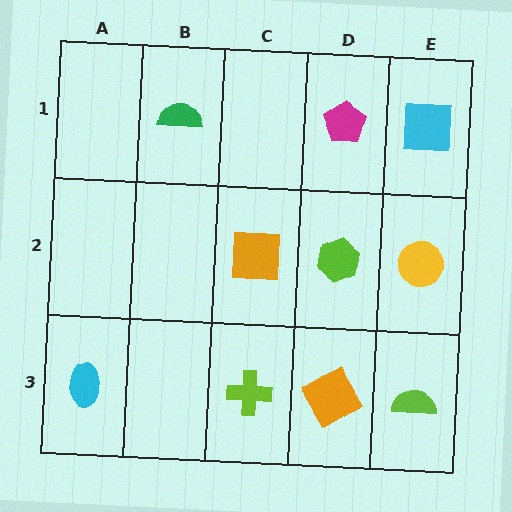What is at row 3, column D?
An orange diamond.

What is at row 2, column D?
A lime hexagon.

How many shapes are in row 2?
3 shapes.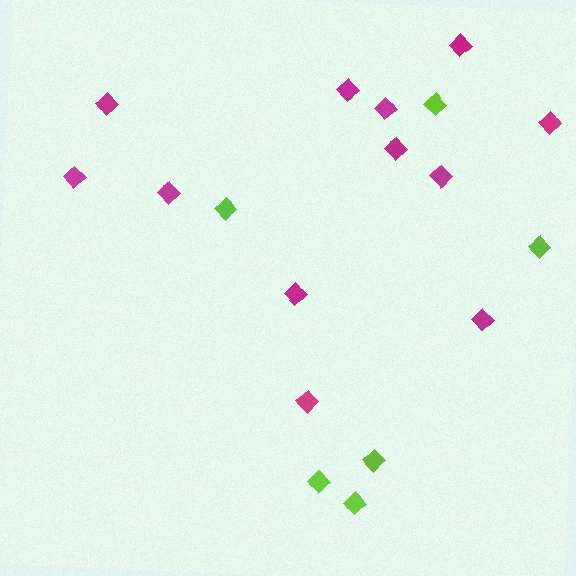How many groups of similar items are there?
There are 2 groups: one group of magenta diamonds (12) and one group of lime diamonds (6).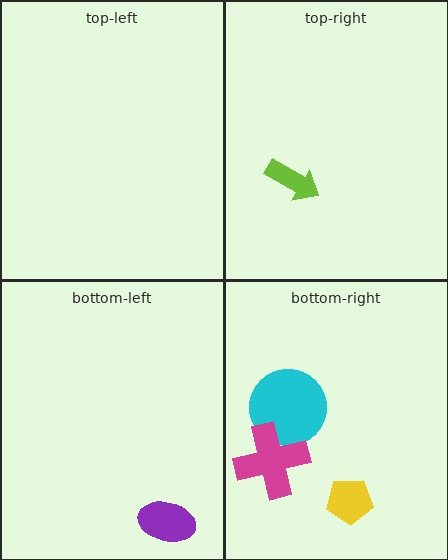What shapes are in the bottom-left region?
The purple ellipse.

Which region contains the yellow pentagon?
The bottom-right region.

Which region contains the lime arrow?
The top-right region.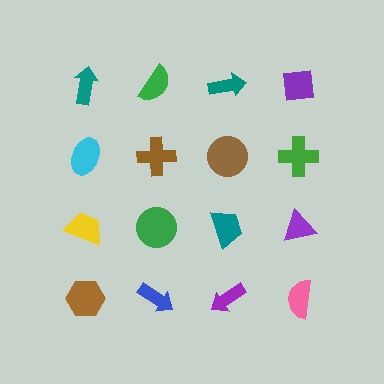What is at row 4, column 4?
A pink semicircle.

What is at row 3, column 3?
A teal trapezoid.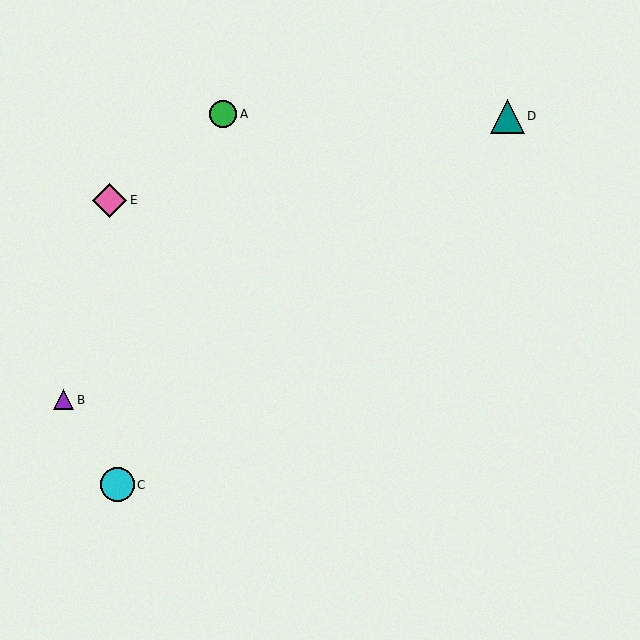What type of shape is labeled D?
Shape D is a teal triangle.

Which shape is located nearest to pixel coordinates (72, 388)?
The purple triangle (labeled B) at (64, 400) is nearest to that location.